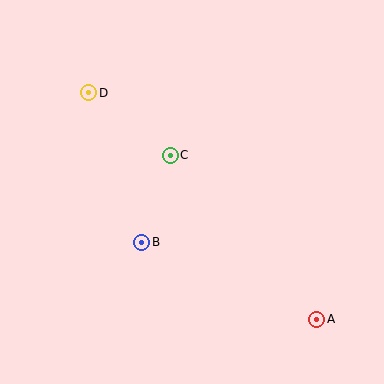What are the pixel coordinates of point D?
Point D is at (89, 93).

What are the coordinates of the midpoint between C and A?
The midpoint between C and A is at (244, 237).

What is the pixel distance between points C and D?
The distance between C and D is 103 pixels.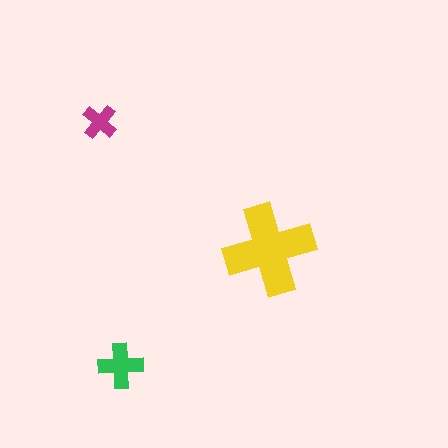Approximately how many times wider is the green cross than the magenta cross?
About 1.5 times wider.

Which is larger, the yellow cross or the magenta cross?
The yellow one.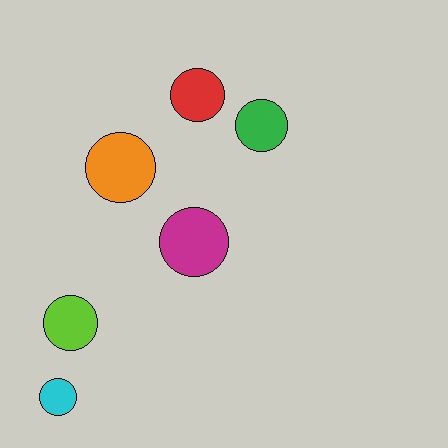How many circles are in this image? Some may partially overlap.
There are 6 circles.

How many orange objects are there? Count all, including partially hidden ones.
There is 1 orange object.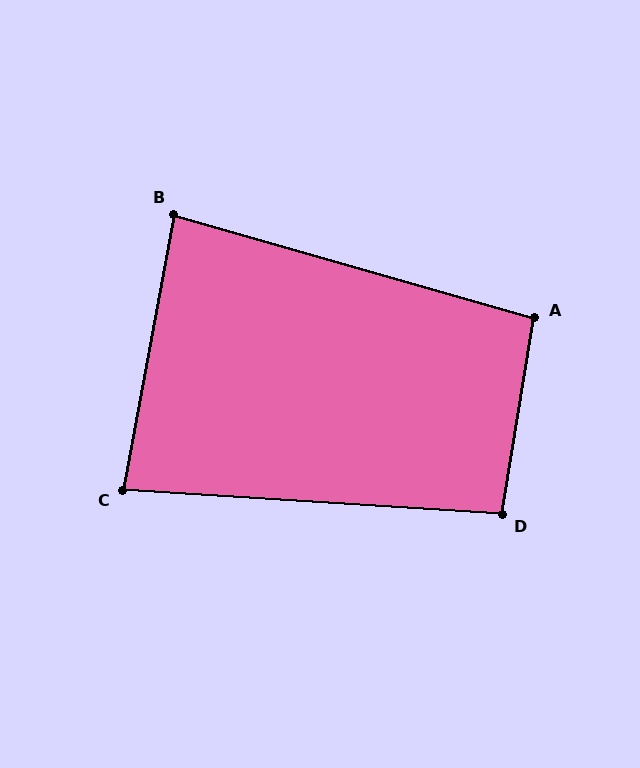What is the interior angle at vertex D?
Approximately 96 degrees (obtuse).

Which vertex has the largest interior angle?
A, at approximately 97 degrees.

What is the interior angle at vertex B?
Approximately 84 degrees (acute).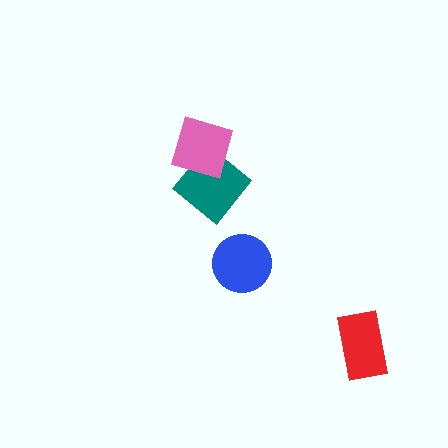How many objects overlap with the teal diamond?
1 object overlaps with the teal diamond.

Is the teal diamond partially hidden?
Yes, it is partially covered by another shape.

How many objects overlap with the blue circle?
0 objects overlap with the blue circle.